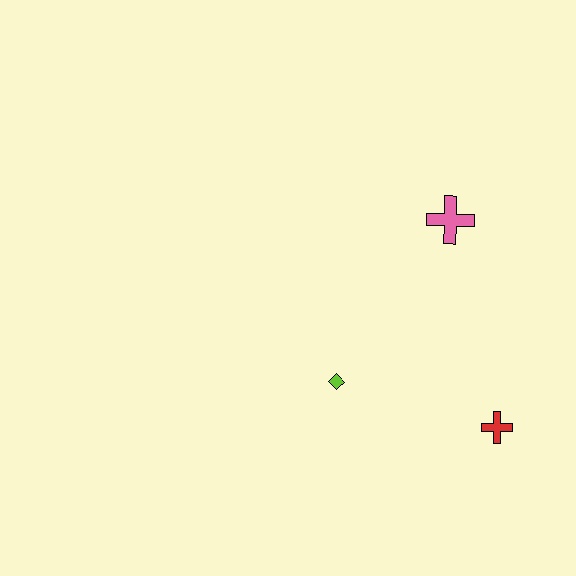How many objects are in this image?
There are 3 objects.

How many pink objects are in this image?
There is 1 pink object.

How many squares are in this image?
There are no squares.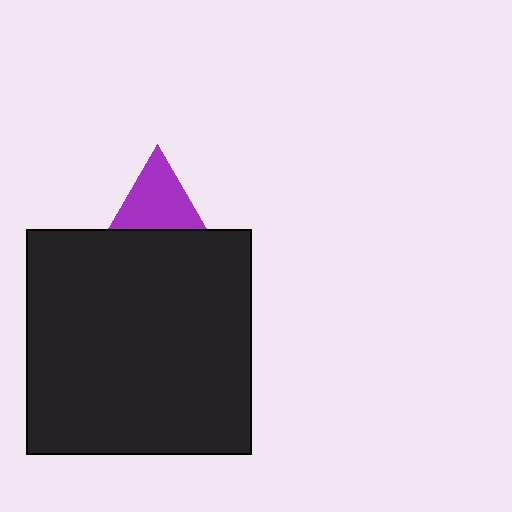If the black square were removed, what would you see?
You would see the complete purple triangle.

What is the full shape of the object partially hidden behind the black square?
The partially hidden object is a purple triangle.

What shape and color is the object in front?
The object in front is a black square.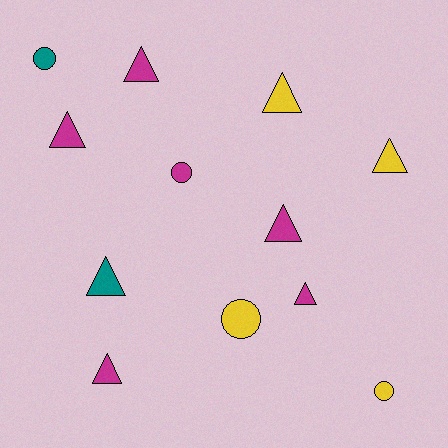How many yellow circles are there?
There are 2 yellow circles.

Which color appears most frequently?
Magenta, with 6 objects.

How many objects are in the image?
There are 12 objects.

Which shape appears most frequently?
Triangle, with 8 objects.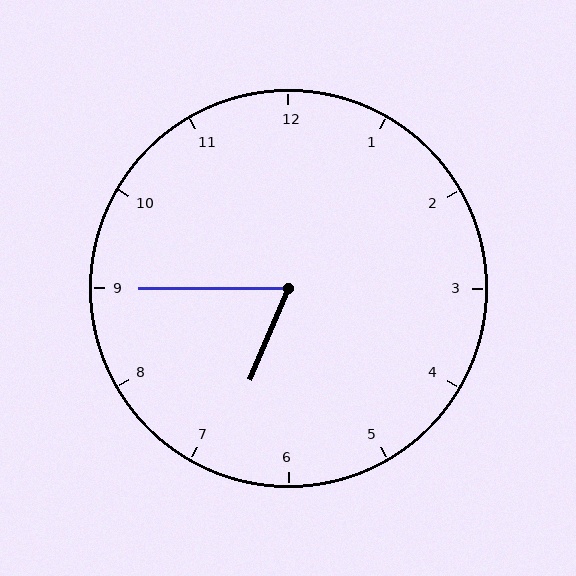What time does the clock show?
6:45.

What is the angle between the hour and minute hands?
Approximately 68 degrees.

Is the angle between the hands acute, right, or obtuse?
It is acute.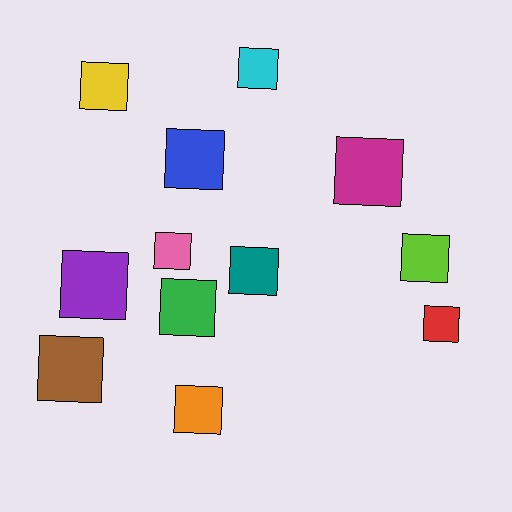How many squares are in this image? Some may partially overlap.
There are 12 squares.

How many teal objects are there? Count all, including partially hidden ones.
There is 1 teal object.